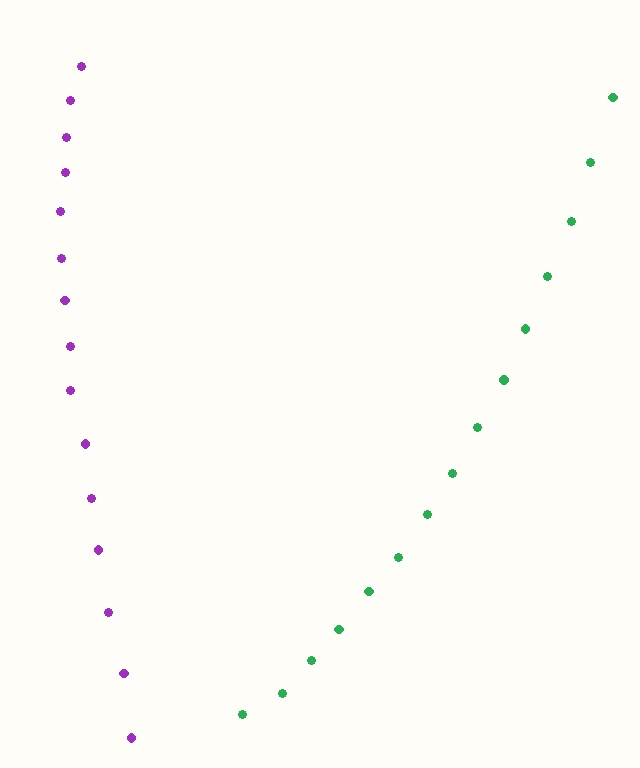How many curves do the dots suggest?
There are 2 distinct paths.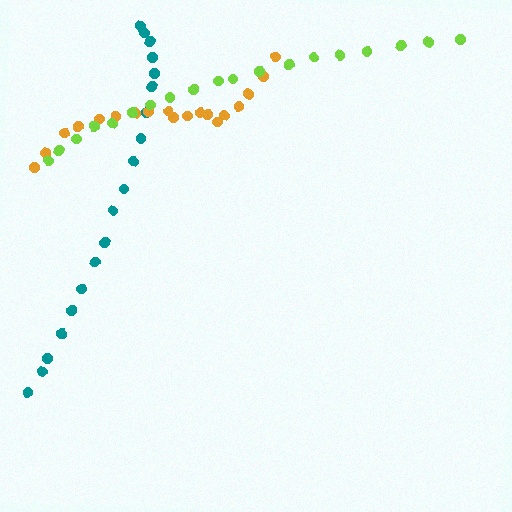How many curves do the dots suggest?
There are 3 distinct paths.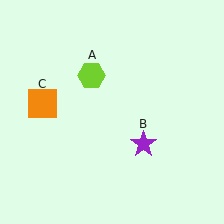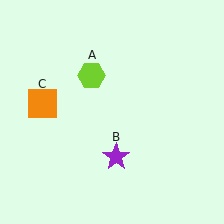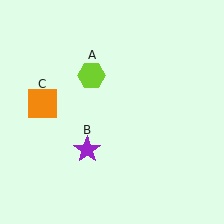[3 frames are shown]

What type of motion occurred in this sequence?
The purple star (object B) rotated clockwise around the center of the scene.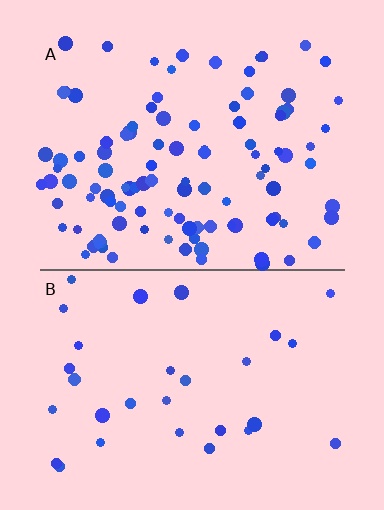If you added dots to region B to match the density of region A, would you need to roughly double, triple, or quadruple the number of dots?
Approximately triple.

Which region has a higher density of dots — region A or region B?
A (the top).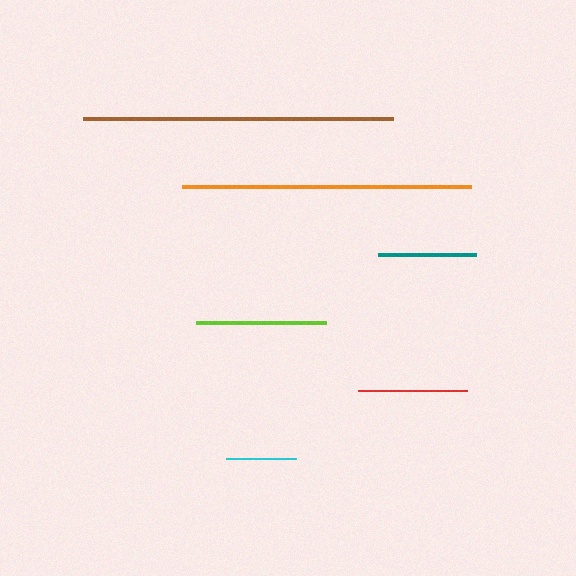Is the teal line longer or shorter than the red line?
The red line is longer than the teal line.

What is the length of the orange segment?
The orange segment is approximately 289 pixels long.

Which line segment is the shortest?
The cyan line is the shortest at approximately 71 pixels.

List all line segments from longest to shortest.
From longest to shortest: brown, orange, lime, red, teal, cyan.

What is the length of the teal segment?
The teal segment is approximately 98 pixels long.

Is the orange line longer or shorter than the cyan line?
The orange line is longer than the cyan line.